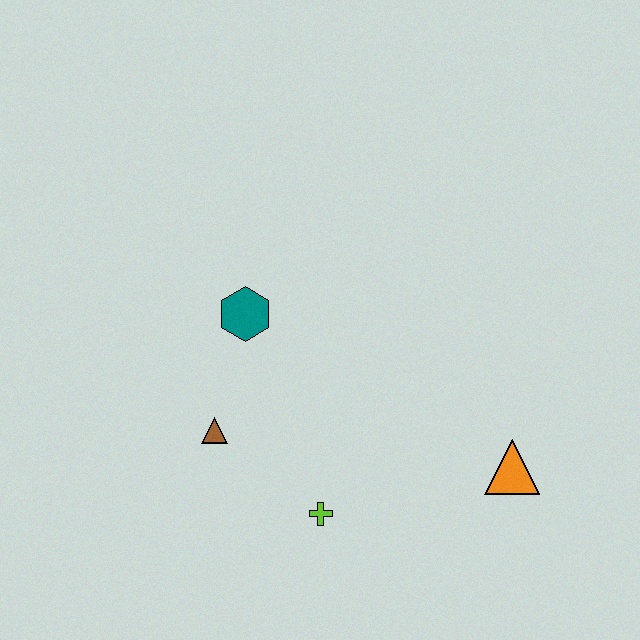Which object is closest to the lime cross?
The brown triangle is closest to the lime cross.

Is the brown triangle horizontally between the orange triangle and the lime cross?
No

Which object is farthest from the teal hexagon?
The orange triangle is farthest from the teal hexagon.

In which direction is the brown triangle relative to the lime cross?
The brown triangle is to the left of the lime cross.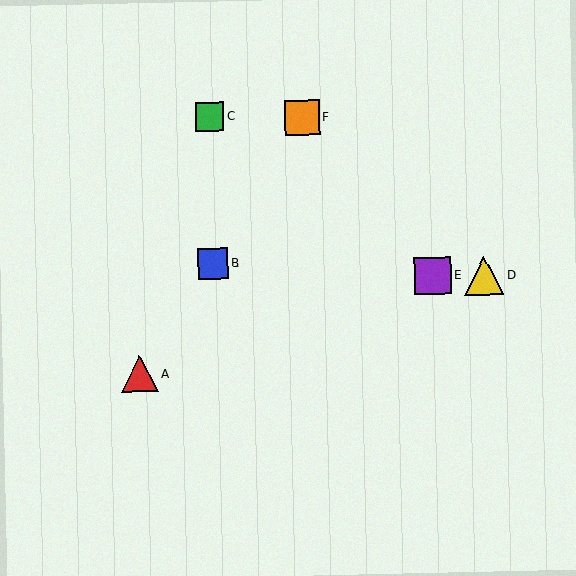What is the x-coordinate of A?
Object A is at x≈140.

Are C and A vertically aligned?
No, C is at x≈210 and A is at x≈140.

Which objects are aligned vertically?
Objects B, C are aligned vertically.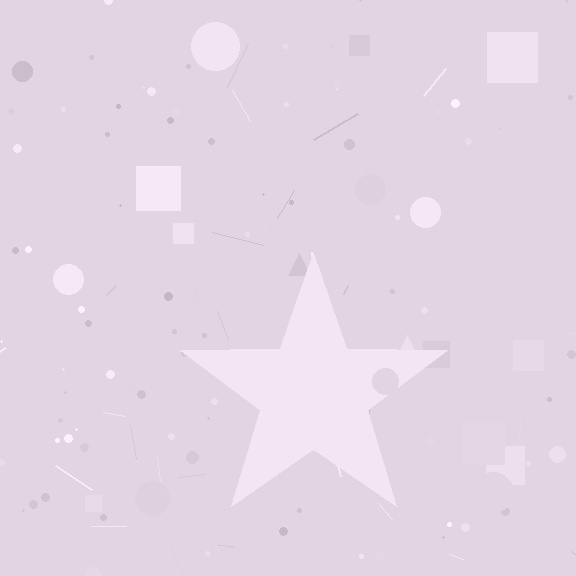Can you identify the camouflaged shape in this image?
The camouflaged shape is a star.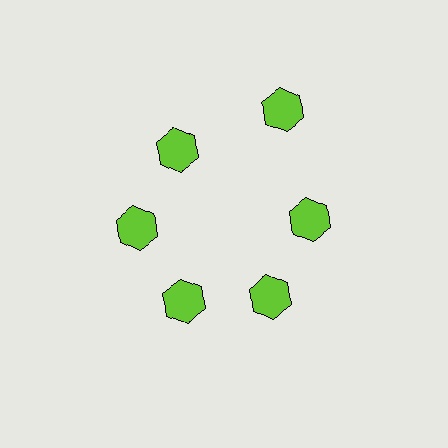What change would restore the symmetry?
The symmetry would be restored by moving it inward, back onto the ring so that all 6 hexagons sit at equal angles and equal distance from the center.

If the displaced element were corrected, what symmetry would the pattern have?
It would have 6-fold rotational symmetry — the pattern would map onto itself every 60 degrees.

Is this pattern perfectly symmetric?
No. The 6 lime hexagons are arranged in a ring, but one element near the 1 o'clock position is pushed outward from the center, breaking the 6-fold rotational symmetry.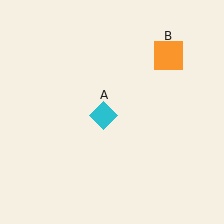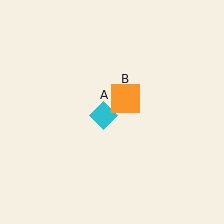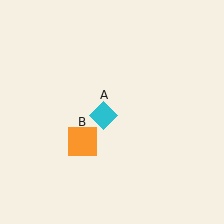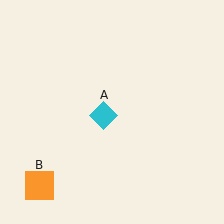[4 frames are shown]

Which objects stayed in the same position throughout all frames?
Cyan diamond (object A) remained stationary.